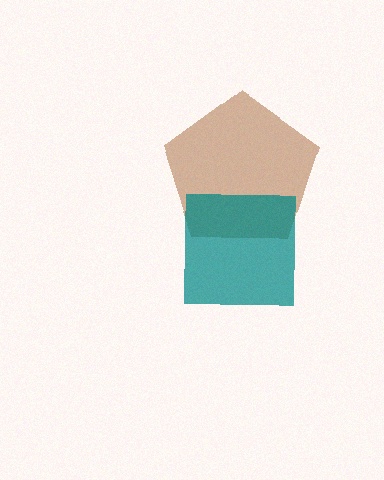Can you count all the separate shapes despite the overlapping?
Yes, there are 2 separate shapes.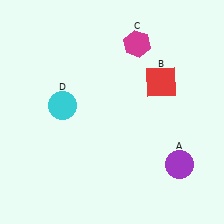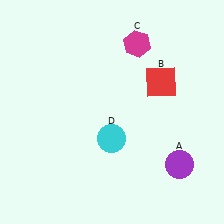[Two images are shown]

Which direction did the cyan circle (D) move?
The cyan circle (D) moved right.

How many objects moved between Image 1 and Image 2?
1 object moved between the two images.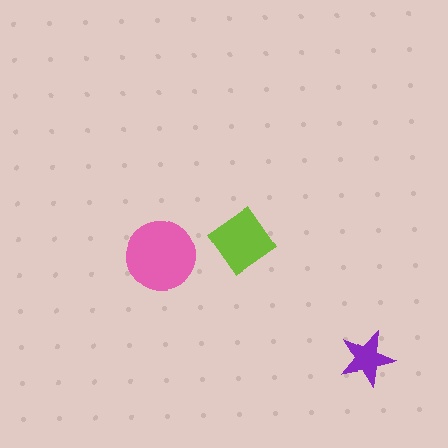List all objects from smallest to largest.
The purple star, the lime diamond, the pink circle.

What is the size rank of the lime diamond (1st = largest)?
2nd.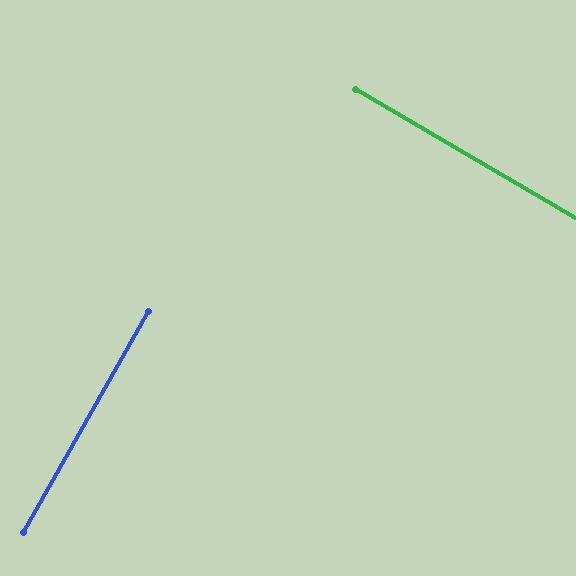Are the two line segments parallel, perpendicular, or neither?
Perpendicular — they meet at approximately 89°.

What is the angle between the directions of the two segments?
Approximately 89 degrees.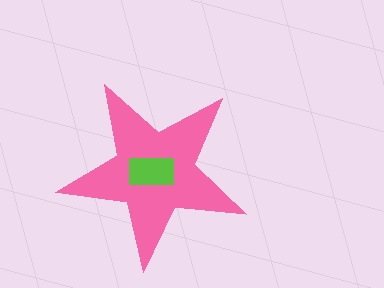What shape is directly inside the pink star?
The lime rectangle.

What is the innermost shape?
The lime rectangle.